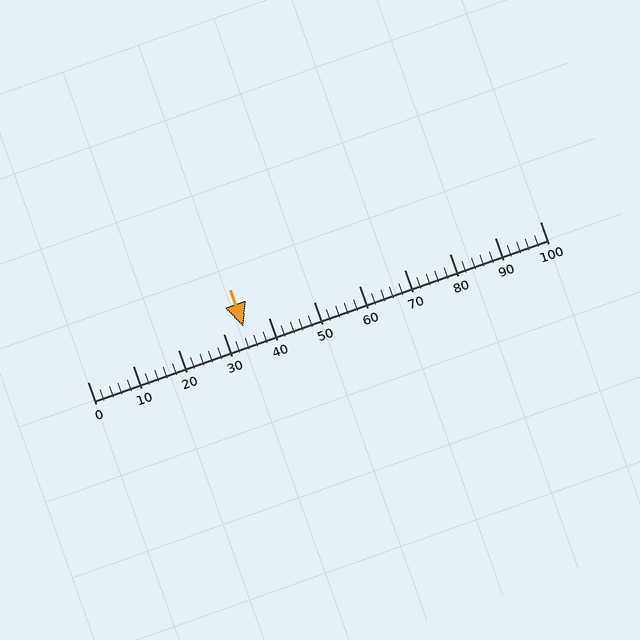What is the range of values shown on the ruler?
The ruler shows values from 0 to 100.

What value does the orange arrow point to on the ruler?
The orange arrow points to approximately 34.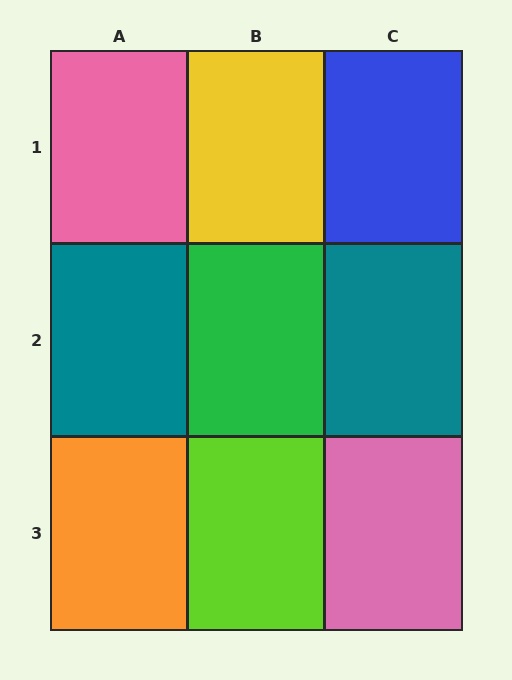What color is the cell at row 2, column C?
Teal.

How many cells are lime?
1 cell is lime.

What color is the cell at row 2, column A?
Teal.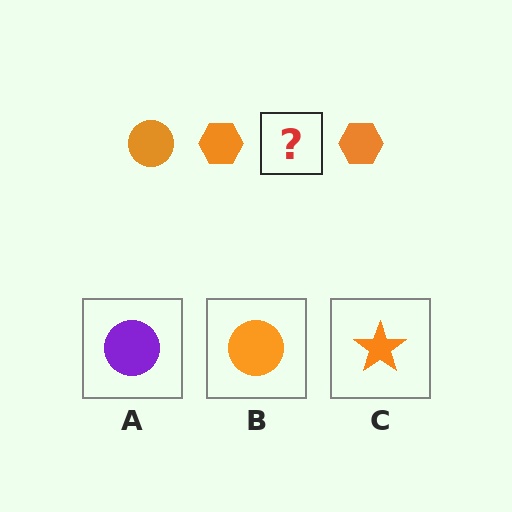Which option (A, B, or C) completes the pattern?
B.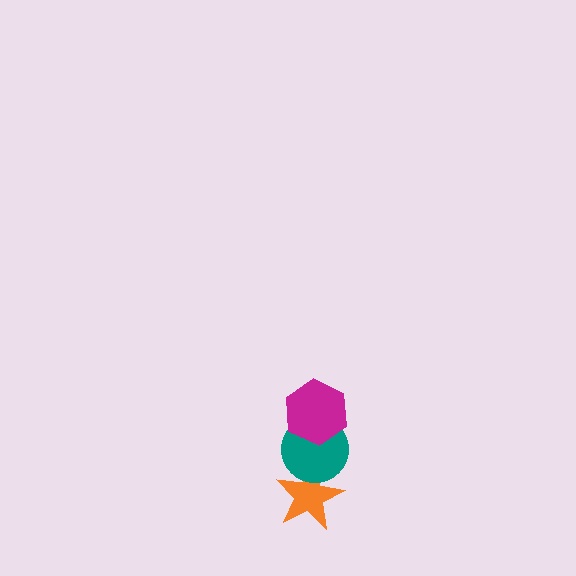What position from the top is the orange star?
The orange star is 3rd from the top.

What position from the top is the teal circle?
The teal circle is 2nd from the top.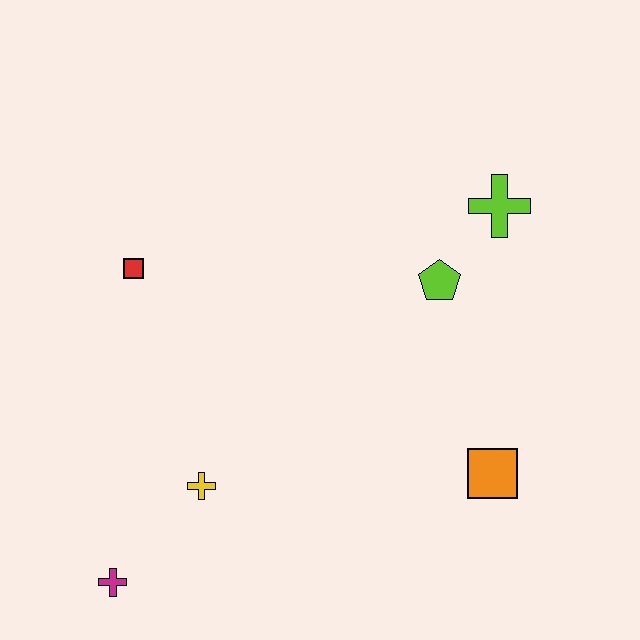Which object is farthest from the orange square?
The red square is farthest from the orange square.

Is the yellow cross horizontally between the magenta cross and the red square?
No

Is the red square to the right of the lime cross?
No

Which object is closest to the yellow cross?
The magenta cross is closest to the yellow cross.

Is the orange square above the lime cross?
No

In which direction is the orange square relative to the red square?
The orange square is to the right of the red square.